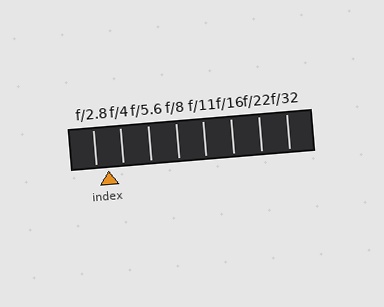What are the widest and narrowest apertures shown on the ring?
The widest aperture shown is f/2.8 and the narrowest is f/32.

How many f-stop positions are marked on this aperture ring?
There are 8 f-stop positions marked.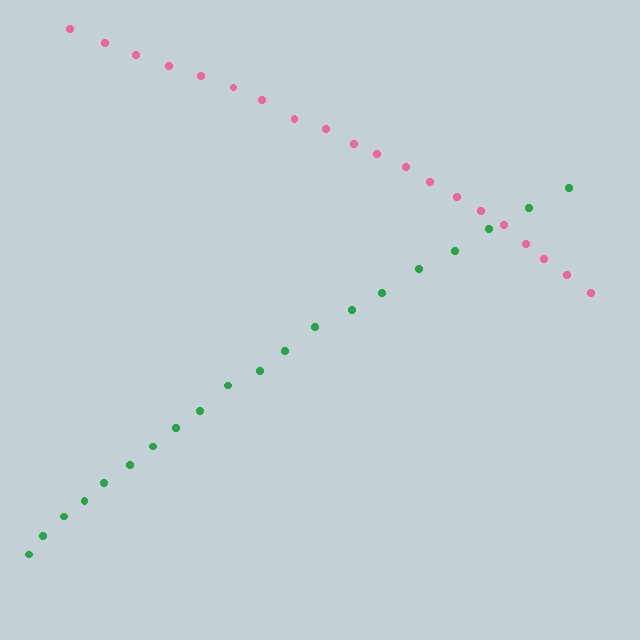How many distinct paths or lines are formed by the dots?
There are 2 distinct paths.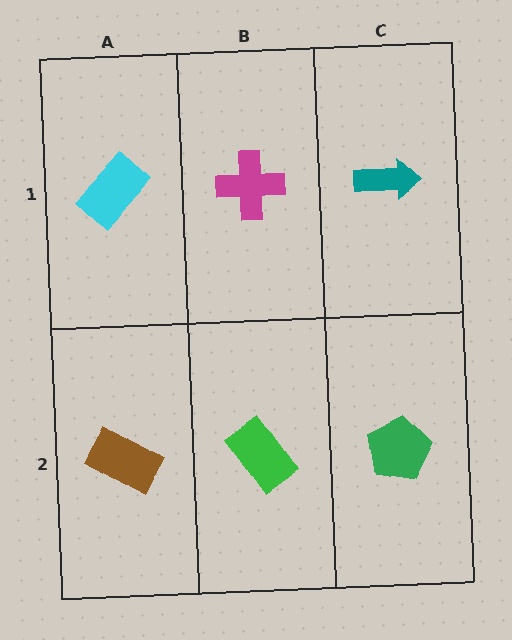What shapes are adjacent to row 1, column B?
A green rectangle (row 2, column B), a cyan rectangle (row 1, column A), a teal arrow (row 1, column C).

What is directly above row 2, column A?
A cyan rectangle.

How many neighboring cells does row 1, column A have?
2.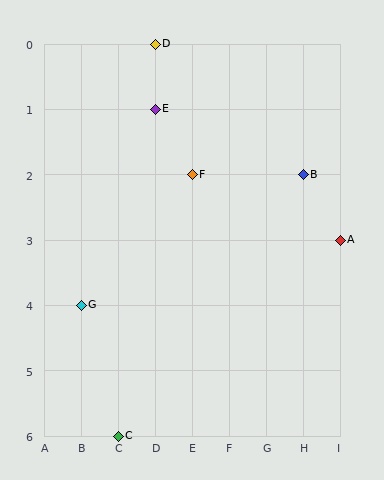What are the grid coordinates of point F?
Point F is at grid coordinates (E, 2).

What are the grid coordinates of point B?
Point B is at grid coordinates (H, 2).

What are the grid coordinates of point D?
Point D is at grid coordinates (D, 0).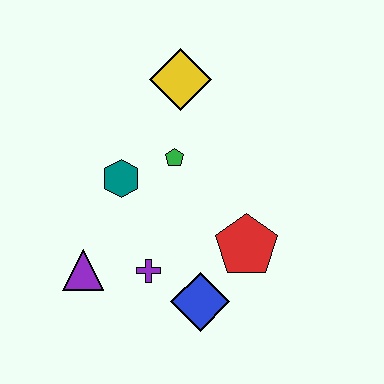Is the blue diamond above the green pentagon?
No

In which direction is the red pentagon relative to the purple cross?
The red pentagon is to the right of the purple cross.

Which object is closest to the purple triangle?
The purple cross is closest to the purple triangle.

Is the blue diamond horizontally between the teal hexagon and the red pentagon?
Yes